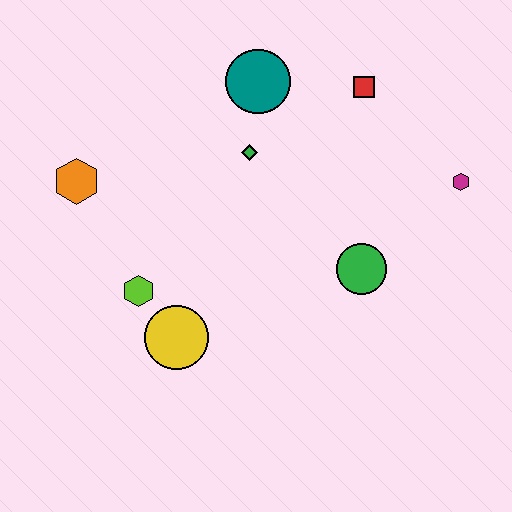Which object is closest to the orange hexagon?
The lime hexagon is closest to the orange hexagon.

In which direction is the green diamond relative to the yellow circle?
The green diamond is above the yellow circle.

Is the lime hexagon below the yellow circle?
No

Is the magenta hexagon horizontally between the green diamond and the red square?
No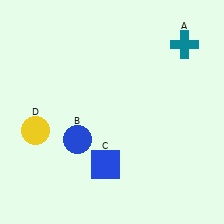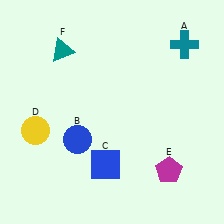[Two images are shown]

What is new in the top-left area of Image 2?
A teal triangle (F) was added in the top-left area of Image 2.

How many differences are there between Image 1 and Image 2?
There are 2 differences between the two images.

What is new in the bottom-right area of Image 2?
A magenta pentagon (E) was added in the bottom-right area of Image 2.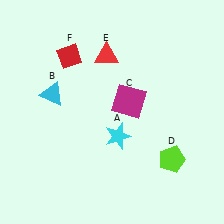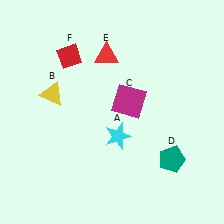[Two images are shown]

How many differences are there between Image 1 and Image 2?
There are 2 differences between the two images.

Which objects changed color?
B changed from cyan to yellow. D changed from lime to teal.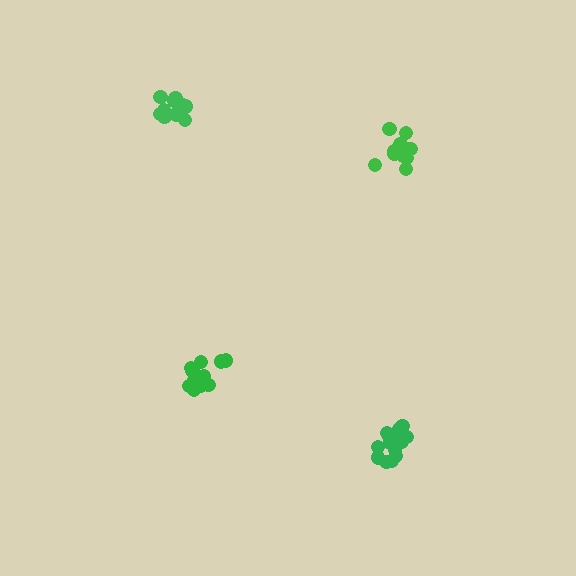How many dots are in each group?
Group 1: 11 dots, Group 2: 11 dots, Group 3: 13 dots, Group 4: 14 dots (49 total).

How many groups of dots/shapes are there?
There are 4 groups.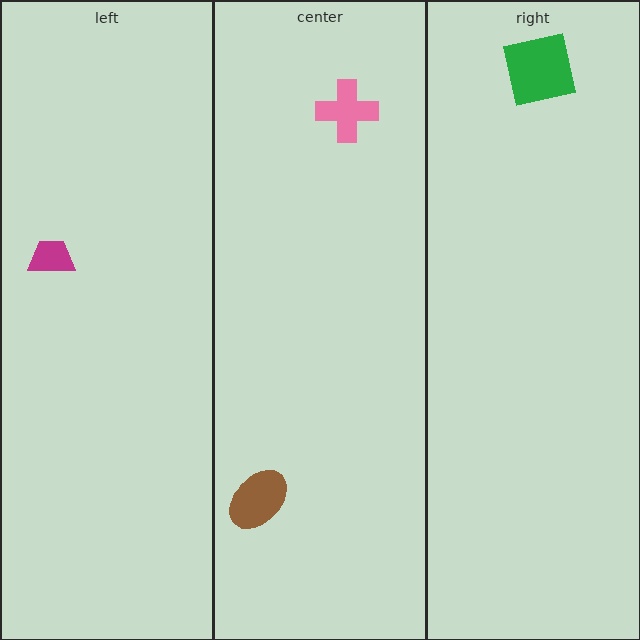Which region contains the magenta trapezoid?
The left region.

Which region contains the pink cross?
The center region.